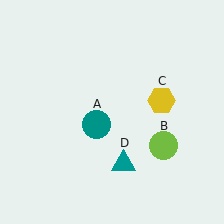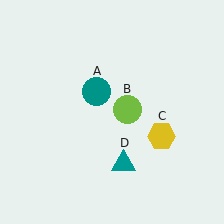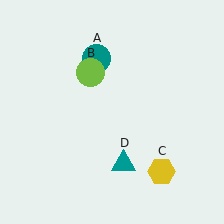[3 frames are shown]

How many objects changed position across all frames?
3 objects changed position: teal circle (object A), lime circle (object B), yellow hexagon (object C).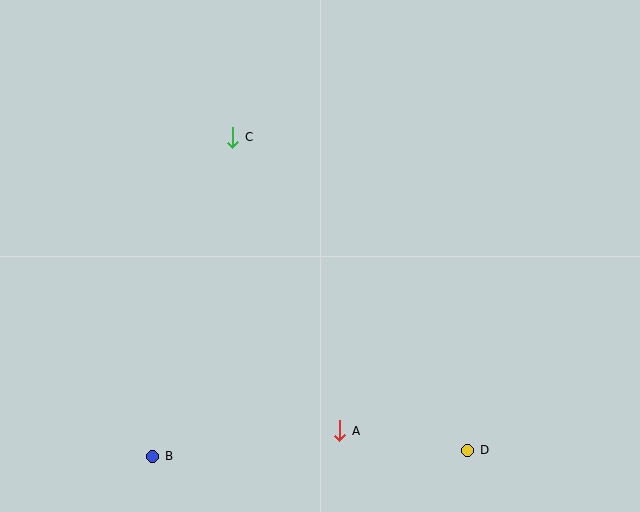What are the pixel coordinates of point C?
Point C is at (233, 137).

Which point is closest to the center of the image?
Point C at (233, 137) is closest to the center.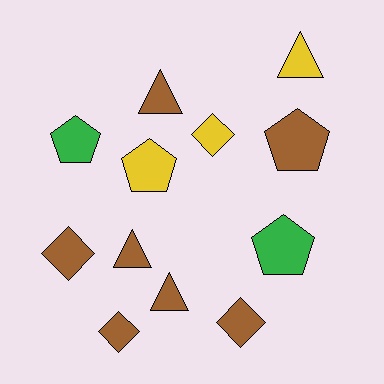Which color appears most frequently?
Brown, with 7 objects.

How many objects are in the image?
There are 12 objects.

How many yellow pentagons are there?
There is 1 yellow pentagon.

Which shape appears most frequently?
Triangle, with 4 objects.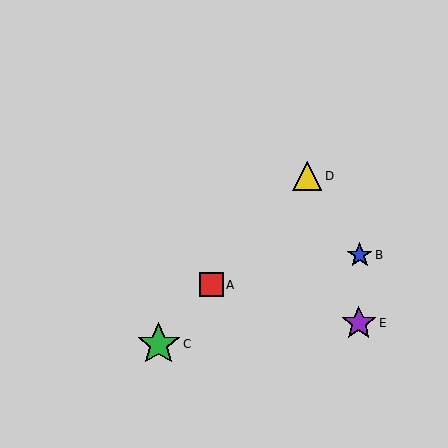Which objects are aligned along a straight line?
Objects A, C, D are aligned along a straight line.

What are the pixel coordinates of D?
Object D is at (307, 176).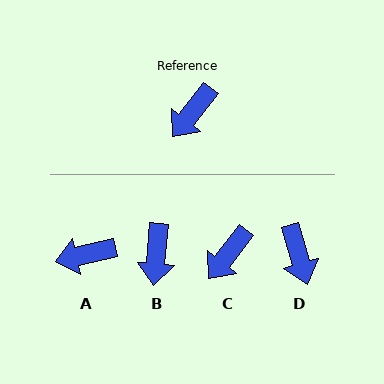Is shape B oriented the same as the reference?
No, it is off by about 33 degrees.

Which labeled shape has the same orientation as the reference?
C.